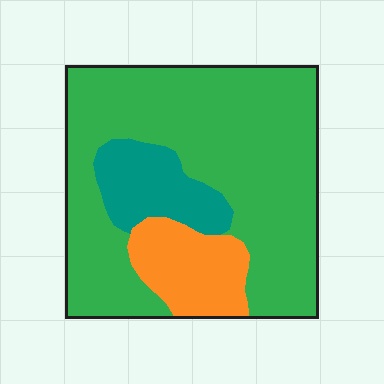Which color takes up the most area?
Green, at roughly 70%.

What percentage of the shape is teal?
Teal covers 14% of the shape.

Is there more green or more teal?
Green.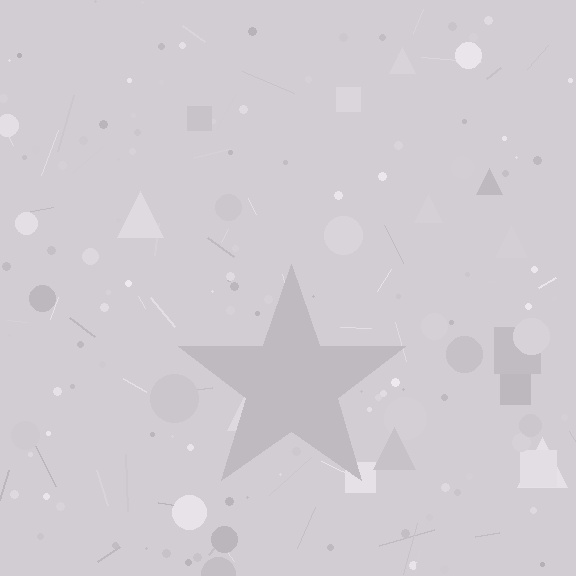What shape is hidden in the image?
A star is hidden in the image.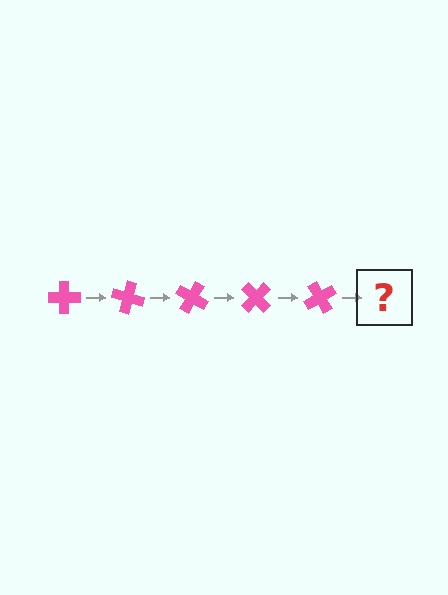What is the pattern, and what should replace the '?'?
The pattern is that the cross rotates 15 degrees each step. The '?' should be a pink cross rotated 75 degrees.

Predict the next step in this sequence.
The next step is a pink cross rotated 75 degrees.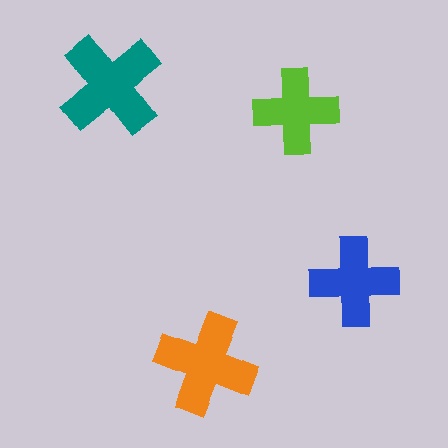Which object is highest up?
The teal cross is topmost.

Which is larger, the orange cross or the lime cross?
The orange one.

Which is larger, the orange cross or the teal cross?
The teal one.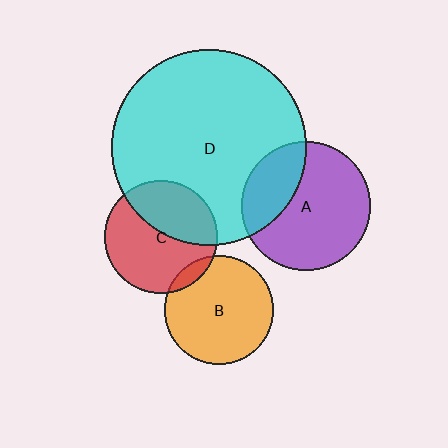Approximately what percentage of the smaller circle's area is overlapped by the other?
Approximately 10%.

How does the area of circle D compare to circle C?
Approximately 3.0 times.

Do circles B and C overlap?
Yes.